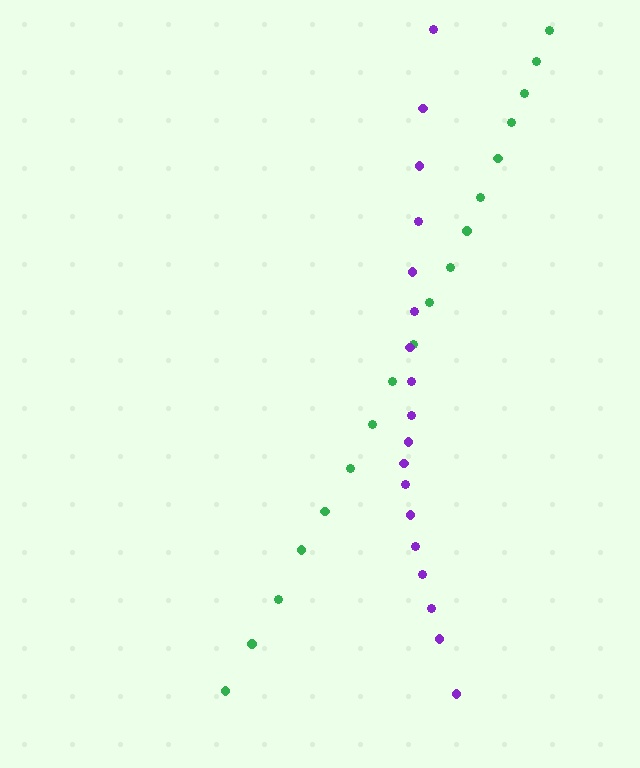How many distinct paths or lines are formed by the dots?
There are 2 distinct paths.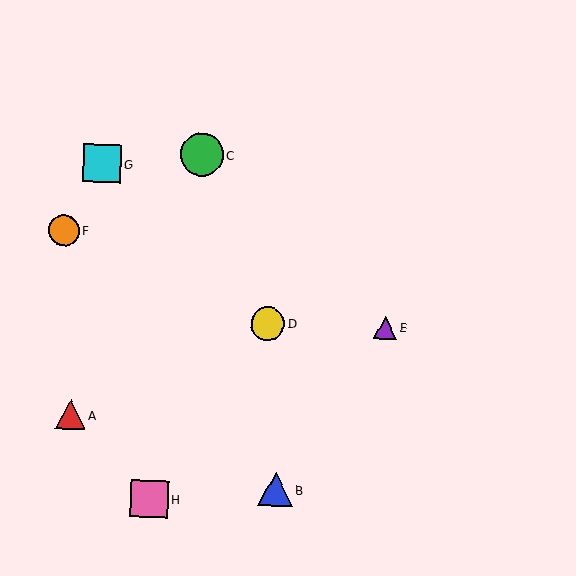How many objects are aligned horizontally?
2 objects (D, E) are aligned horizontally.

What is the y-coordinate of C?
Object C is at y≈154.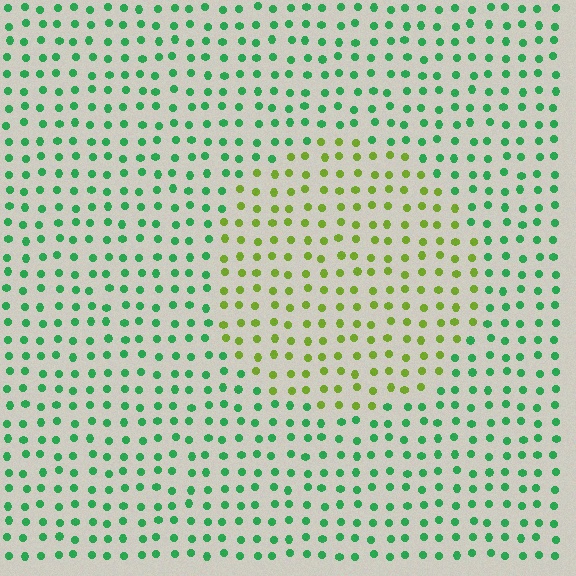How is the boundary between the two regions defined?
The boundary is defined purely by a slight shift in hue (about 53 degrees). Spacing, size, and orientation are identical on both sides.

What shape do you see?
I see a circle.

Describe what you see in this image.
The image is filled with small green elements in a uniform arrangement. A circle-shaped region is visible where the elements are tinted to a slightly different hue, forming a subtle color boundary.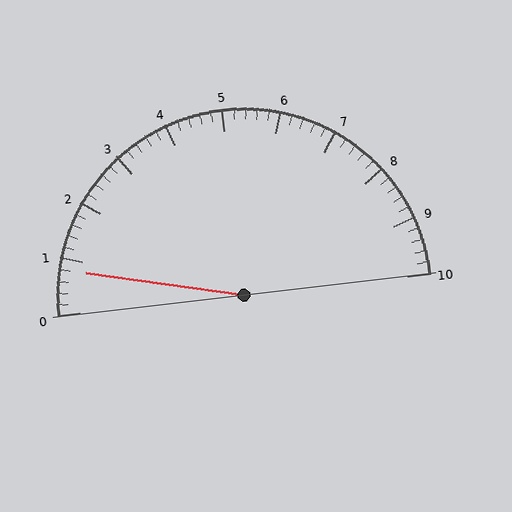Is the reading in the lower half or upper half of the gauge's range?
The reading is in the lower half of the range (0 to 10).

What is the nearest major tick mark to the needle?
The nearest major tick mark is 1.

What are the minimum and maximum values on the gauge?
The gauge ranges from 0 to 10.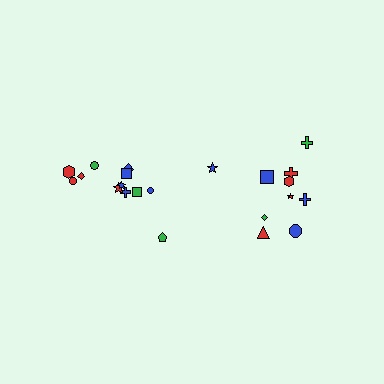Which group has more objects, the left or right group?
The left group.